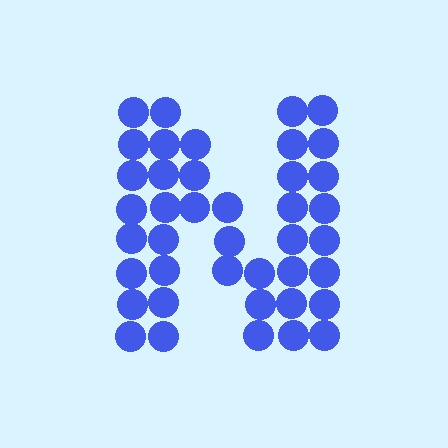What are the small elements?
The small elements are circles.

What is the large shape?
The large shape is the letter N.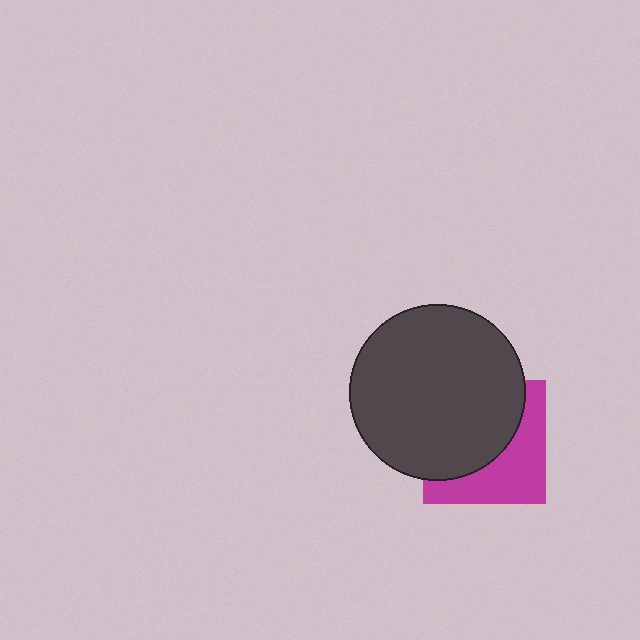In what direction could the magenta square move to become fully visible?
The magenta square could move toward the lower-right. That would shift it out from behind the dark gray circle entirely.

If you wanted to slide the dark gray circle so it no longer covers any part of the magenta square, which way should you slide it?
Slide it toward the upper-left — that is the most direct way to separate the two shapes.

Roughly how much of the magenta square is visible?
A small part of it is visible (roughly 42%).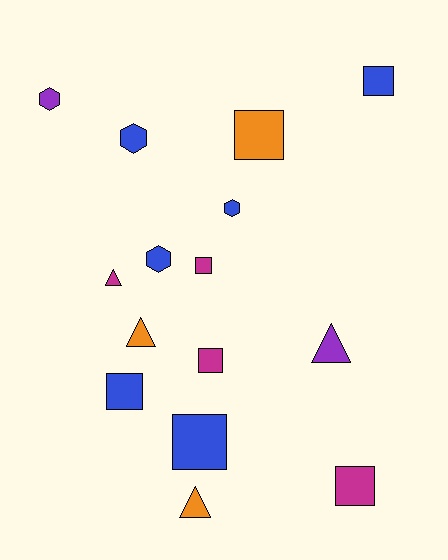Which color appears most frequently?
Blue, with 6 objects.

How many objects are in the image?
There are 15 objects.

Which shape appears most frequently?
Square, with 7 objects.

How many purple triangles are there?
There is 1 purple triangle.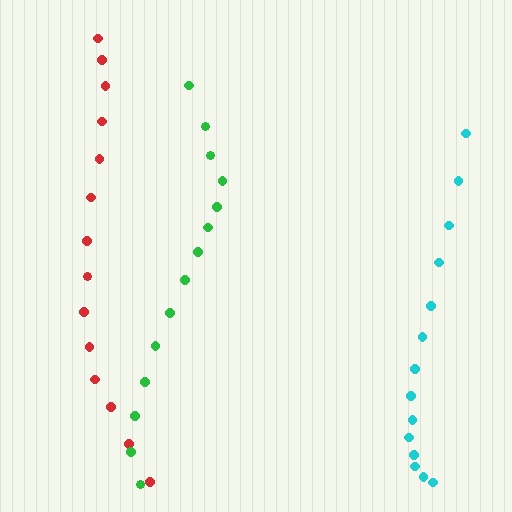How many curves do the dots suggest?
There are 3 distinct paths.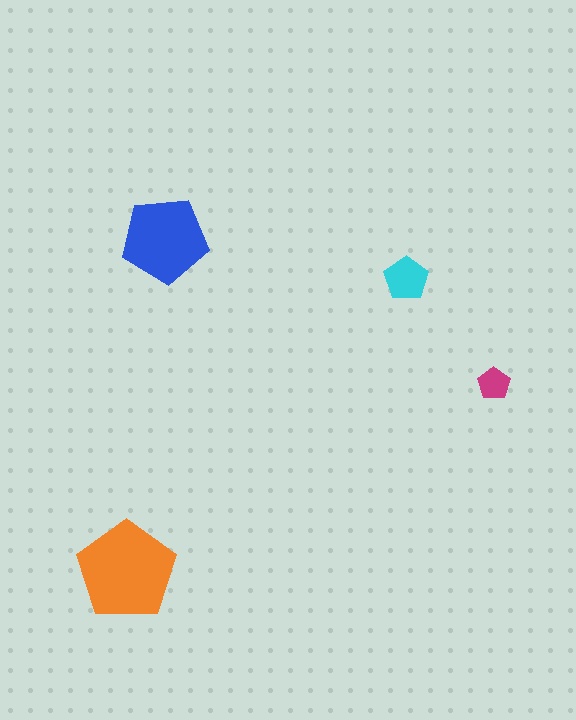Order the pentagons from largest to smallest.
the orange one, the blue one, the cyan one, the magenta one.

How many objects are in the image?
There are 4 objects in the image.